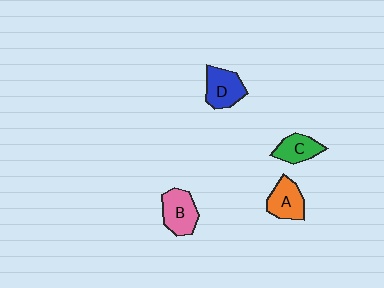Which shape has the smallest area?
Shape C (green).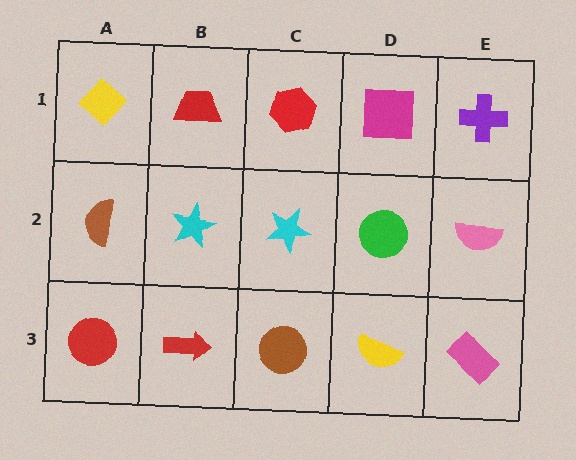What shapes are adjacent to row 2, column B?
A red trapezoid (row 1, column B), a red arrow (row 3, column B), a brown semicircle (row 2, column A), a cyan star (row 2, column C).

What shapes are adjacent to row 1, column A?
A brown semicircle (row 2, column A), a red trapezoid (row 1, column B).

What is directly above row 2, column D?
A magenta square.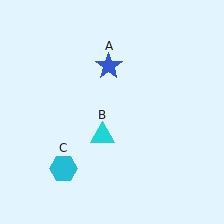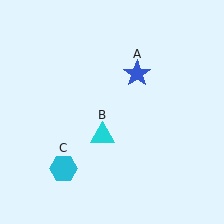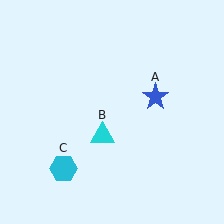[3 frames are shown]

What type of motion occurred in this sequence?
The blue star (object A) rotated clockwise around the center of the scene.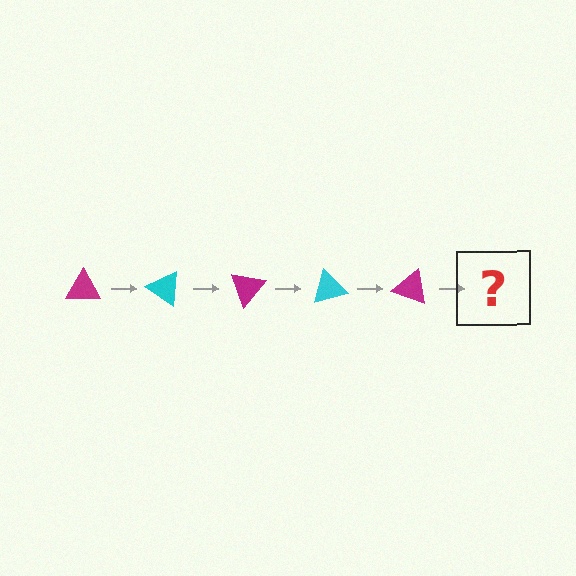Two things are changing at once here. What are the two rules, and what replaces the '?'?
The two rules are that it rotates 35 degrees each step and the color cycles through magenta and cyan. The '?' should be a cyan triangle, rotated 175 degrees from the start.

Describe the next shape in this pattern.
It should be a cyan triangle, rotated 175 degrees from the start.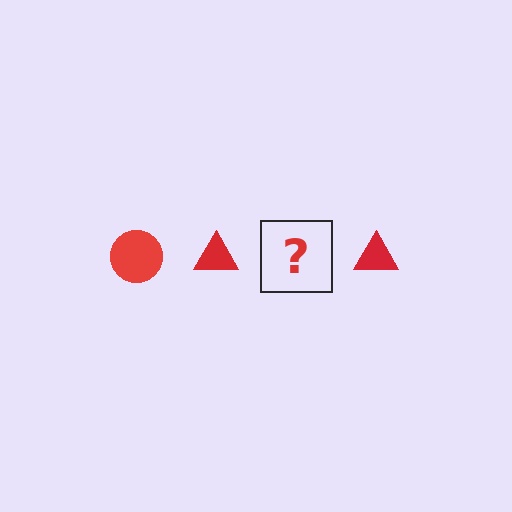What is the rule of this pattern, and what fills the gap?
The rule is that the pattern cycles through circle, triangle shapes in red. The gap should be filled with a red circle.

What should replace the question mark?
The question mark should be replaced with a red circle.